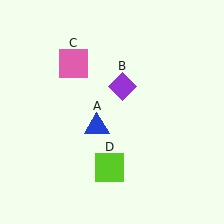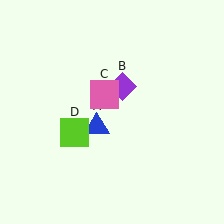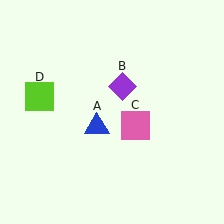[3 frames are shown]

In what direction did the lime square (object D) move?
The lime square (object D) moved up and to the left.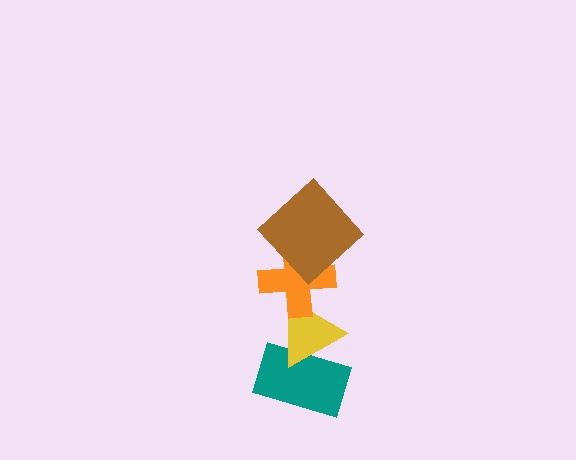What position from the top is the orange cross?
The orange cross is 2nd from the top.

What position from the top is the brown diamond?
The brown diamond is 1st from the top.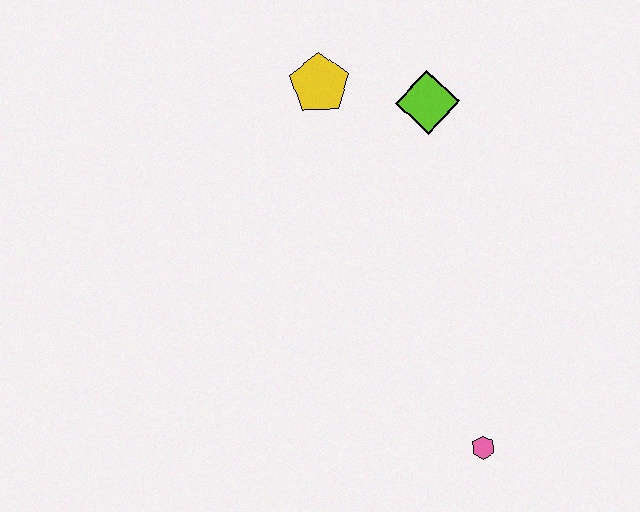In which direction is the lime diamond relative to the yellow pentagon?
The lime diamond is to the right of the yellow pentagon.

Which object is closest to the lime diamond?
The yellow pentagon is closest to the lime diamond.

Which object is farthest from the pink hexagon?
The yellow pentagon is farthest from the pink hexagon.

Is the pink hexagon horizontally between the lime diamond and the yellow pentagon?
No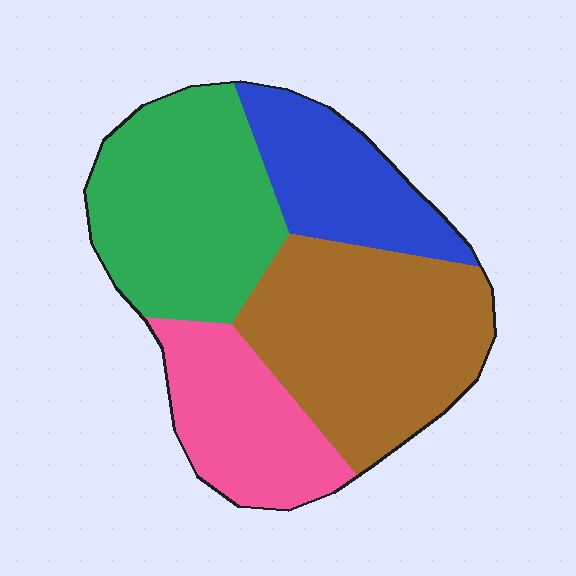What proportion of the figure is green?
Green takes up about one third (1/3) of the figure.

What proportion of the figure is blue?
Blue covers around 15% of the figure.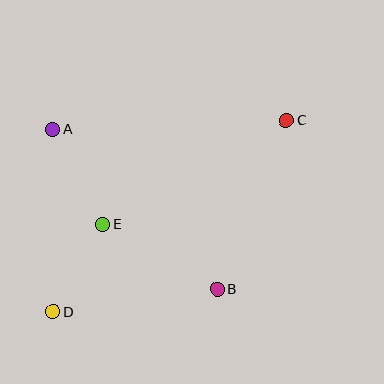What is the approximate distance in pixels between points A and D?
The distance between A and D is approximately 182 pixels.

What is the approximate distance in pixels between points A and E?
The distance between A and E is approximately 107 pixels.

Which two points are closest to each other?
Points D and E are closest to each other.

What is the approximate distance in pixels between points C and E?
The distance between C and E is approximately 211 pixels.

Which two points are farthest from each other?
Points C and D are farthest from each other.